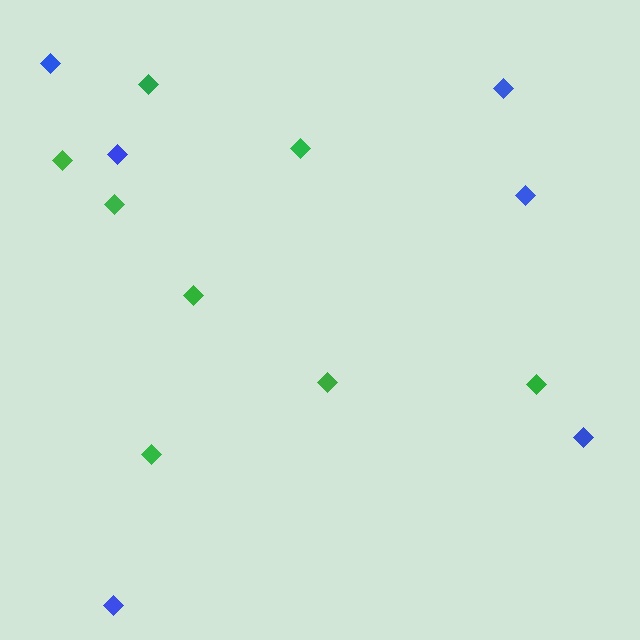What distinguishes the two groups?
There are 2 groups: one group of blue diamonds (6) and one group of green diamonds (8).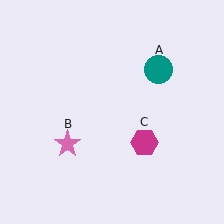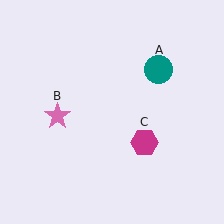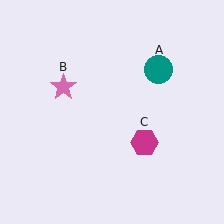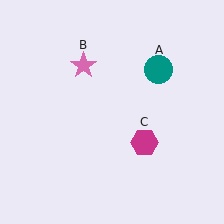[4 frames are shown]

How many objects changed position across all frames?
1 object changed position: pink star (object B).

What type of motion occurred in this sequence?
The pink star (object B) rotated clockwise around the center of the scene.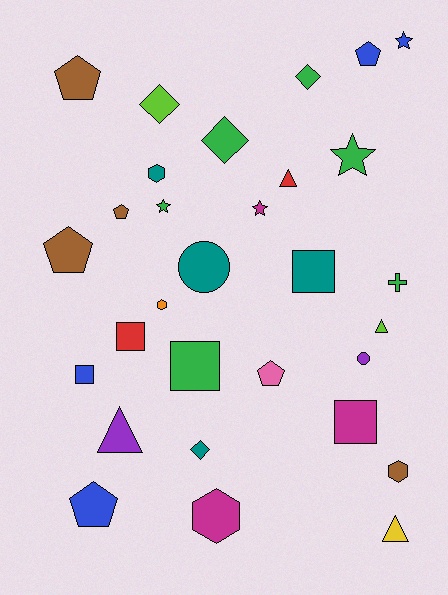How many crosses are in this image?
There is 1 cross.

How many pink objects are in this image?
There is 1 pink object.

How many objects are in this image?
There are 30 objects.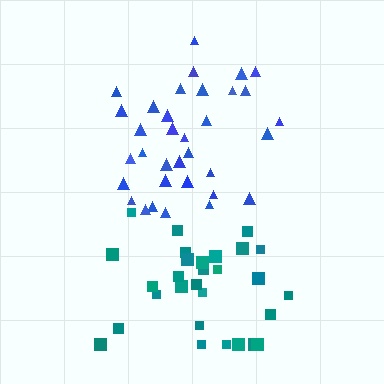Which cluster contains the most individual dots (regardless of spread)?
Blue (34).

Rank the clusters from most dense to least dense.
teal, blue.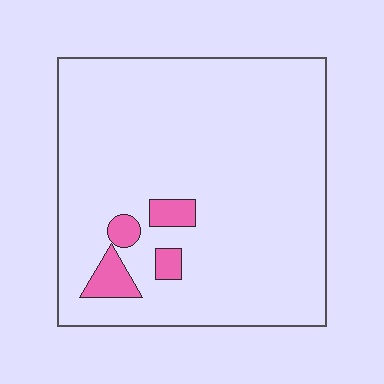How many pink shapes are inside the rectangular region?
4.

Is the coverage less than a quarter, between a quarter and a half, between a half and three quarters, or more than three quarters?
Less than a quarter.